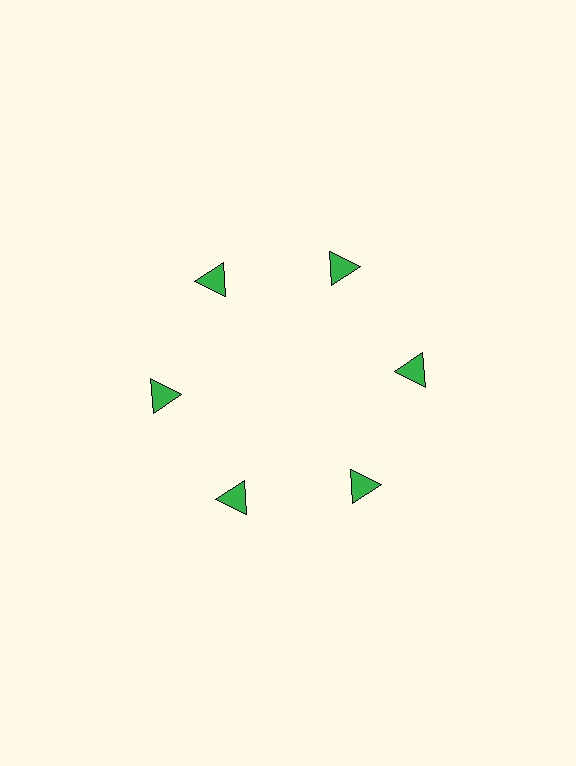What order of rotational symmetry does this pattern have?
This pattern has 6-fold rotational symmetry.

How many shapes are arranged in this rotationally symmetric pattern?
There are 6 shapes, arranged in 6 groups of 1.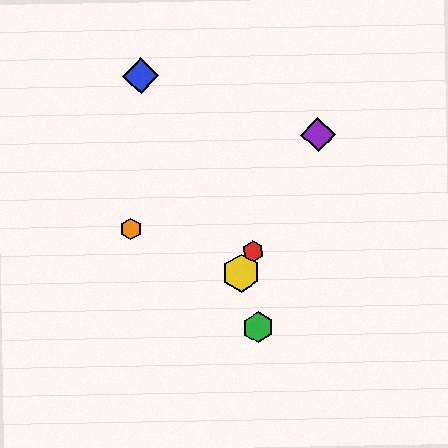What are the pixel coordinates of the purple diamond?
The purple diamond is at (318, 135).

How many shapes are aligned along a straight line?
3 shapes (the red hexagon, the yellow hexagon, the purple diamond) are aligned along a straight line.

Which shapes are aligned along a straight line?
The red hexagon, the yellow hexagon, the purple diamond are aligned along a straight line.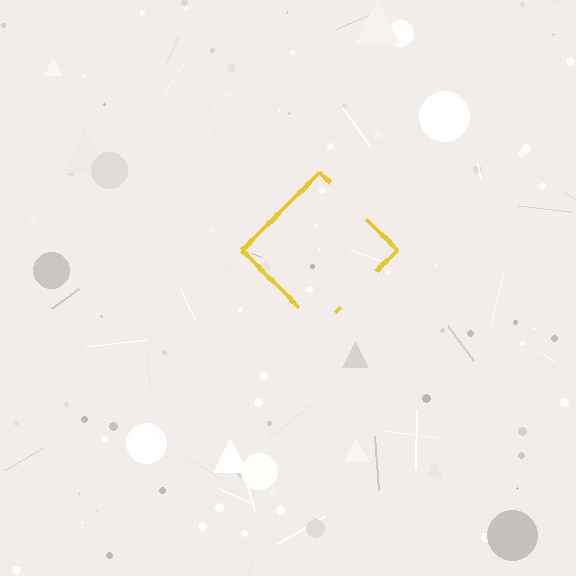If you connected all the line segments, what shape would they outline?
They would outline a diamond.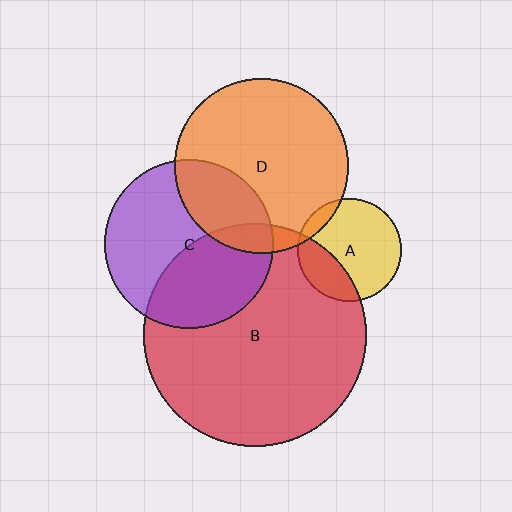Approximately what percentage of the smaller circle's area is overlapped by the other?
Approximately 25%.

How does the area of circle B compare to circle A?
Approximately 4.6 times.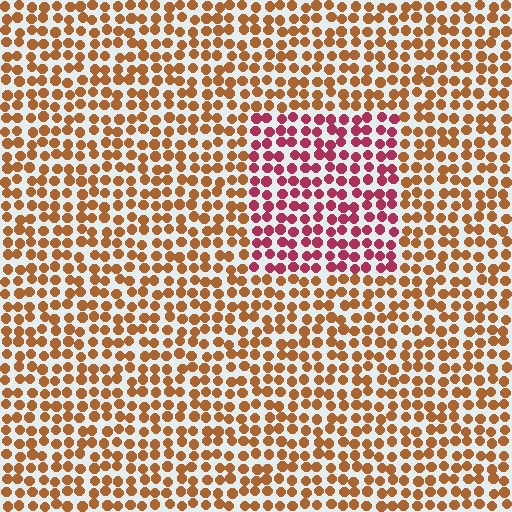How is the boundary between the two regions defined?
The boundary is defined purely by a slight shift in hue (about 46 degrees). Spacing, size, and orientation are identical on both sides.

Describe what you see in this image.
The image is filled with small brown elements in a uniform arrangement. A rectangle-shaped region is visible where the elements are tinted to a slightly different hue, forming a subtle color boundary.